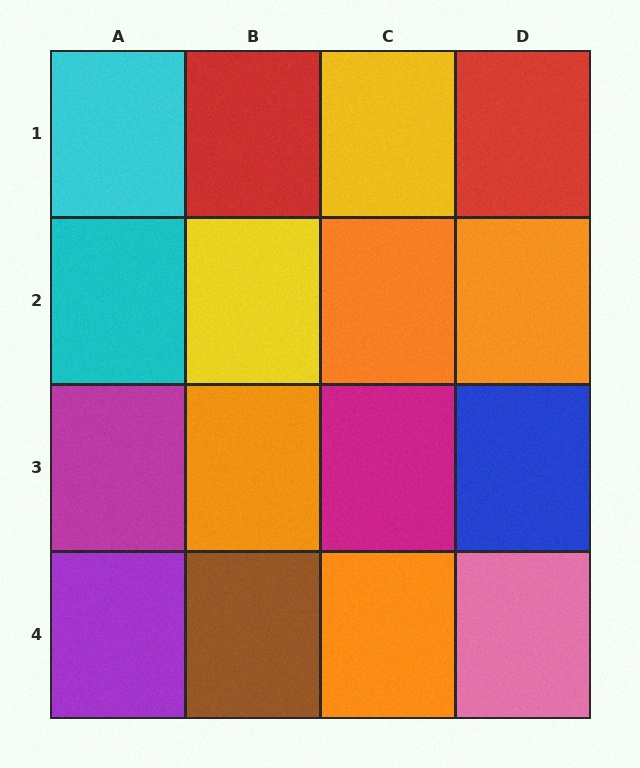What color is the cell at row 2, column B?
Yellow.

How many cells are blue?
1 cell is blue.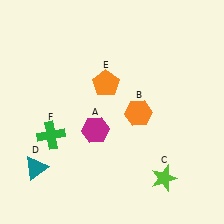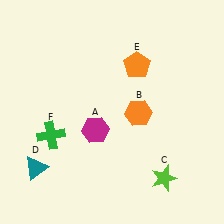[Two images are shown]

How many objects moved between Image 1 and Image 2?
1 object moved between the two images.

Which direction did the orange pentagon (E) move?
The orange pentagon (E) moved right.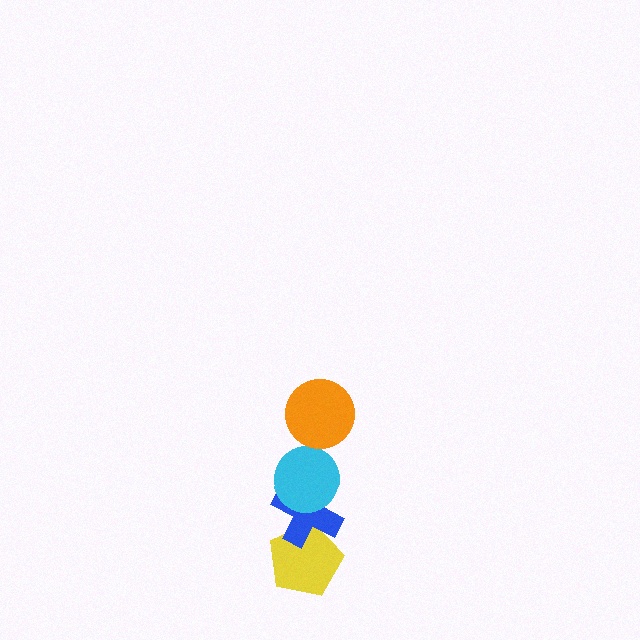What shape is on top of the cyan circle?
The orange circle is on top of the cyan circle.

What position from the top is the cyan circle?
The cyan circle is 2nd from the top.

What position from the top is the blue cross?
The blue cross is 3rd from the top.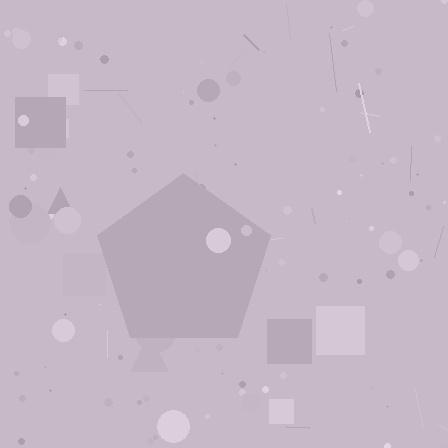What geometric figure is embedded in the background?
A pentagon is embedded in the background.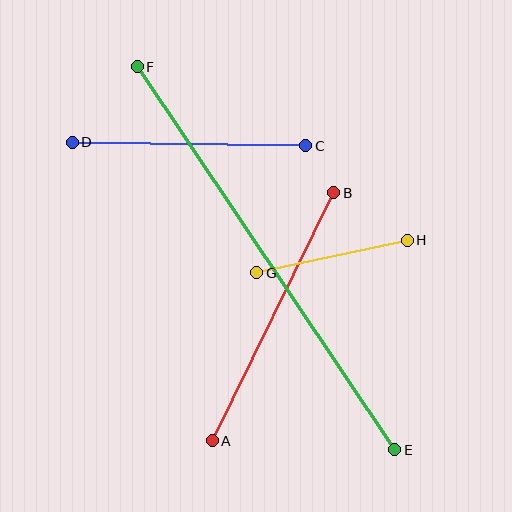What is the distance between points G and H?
The distance is approximately 154 pixels.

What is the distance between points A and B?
The distance is approximately 276 pixels.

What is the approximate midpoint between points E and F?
The midpoint is at approximately (266, 258) pixels.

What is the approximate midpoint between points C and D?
The midpoint is at approximately (189, 144) pixels.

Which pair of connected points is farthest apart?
Points E and F are farthest apart.